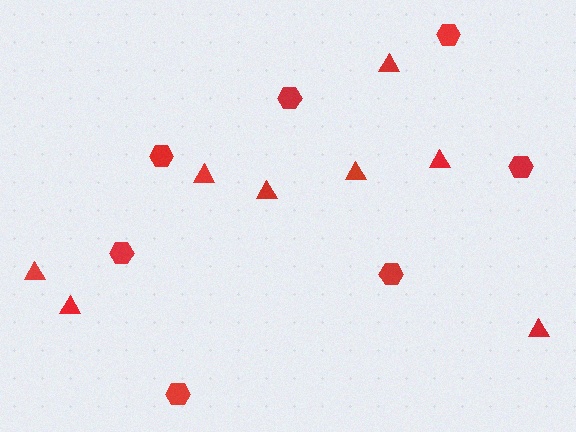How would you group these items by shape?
There are 2 groups: one group of hexagons (7) and one group of triangles (8).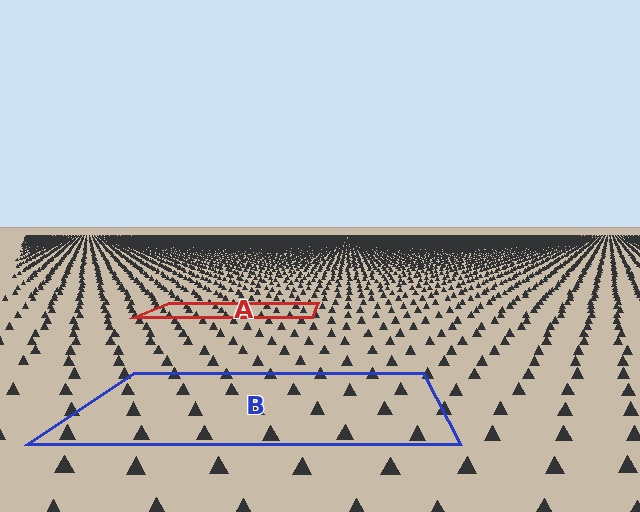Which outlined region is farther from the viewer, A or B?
Region A is farther from the viewer — the texture elements inside it appear smaller and more densely packed.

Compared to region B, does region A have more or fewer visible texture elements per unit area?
Region A has more texture elements per unit area — they are packed more densely because it is farther away.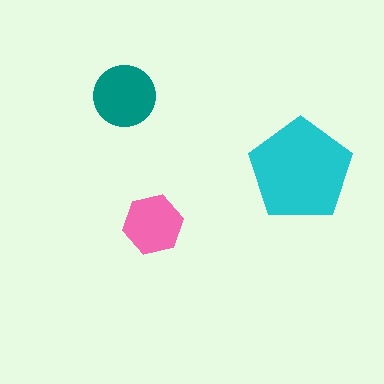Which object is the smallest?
The pink hexagon.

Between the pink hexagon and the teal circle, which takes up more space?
The teal circle.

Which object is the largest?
The cyan pentagon.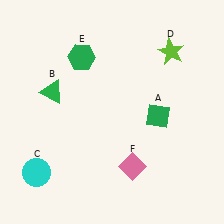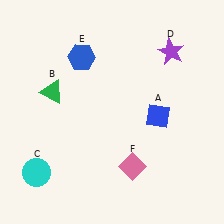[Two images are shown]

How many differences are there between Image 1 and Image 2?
There are 3 differences between the two images.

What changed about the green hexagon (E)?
In Image 1, E is green. In Image 2, it changed to blue.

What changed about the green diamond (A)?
In Image 1, A is green. In Image 2, it changed to blue.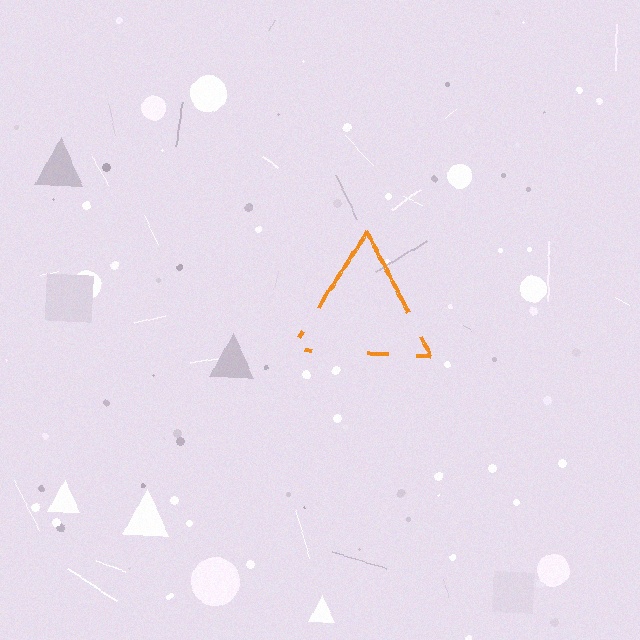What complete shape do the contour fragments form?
The contour fragments form a triangle.